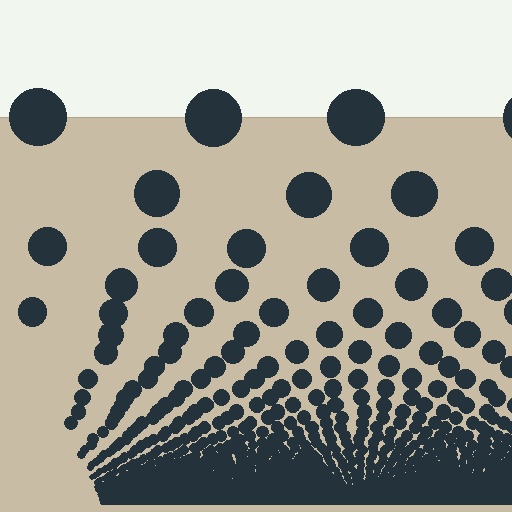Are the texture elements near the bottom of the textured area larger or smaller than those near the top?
Smaller. The gradient is inverted — elements near the bottom are smaller and denser.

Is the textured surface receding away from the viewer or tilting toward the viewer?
The surface appears to tilt toward the viewer. Texture elements get larger and sparser toward the top.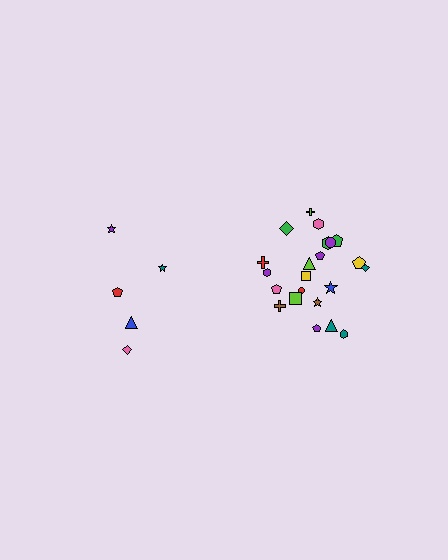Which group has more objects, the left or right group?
The right group.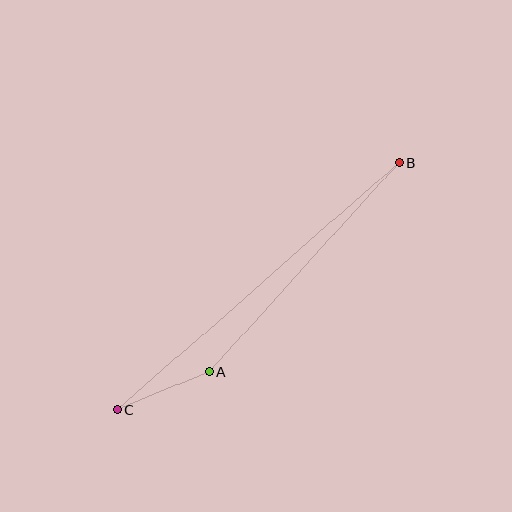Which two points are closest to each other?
Points A and C are closest to each other.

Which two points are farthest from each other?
Points B and C are farthest from each other.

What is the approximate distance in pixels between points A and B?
The distance between A and B is approximately 282 pixels.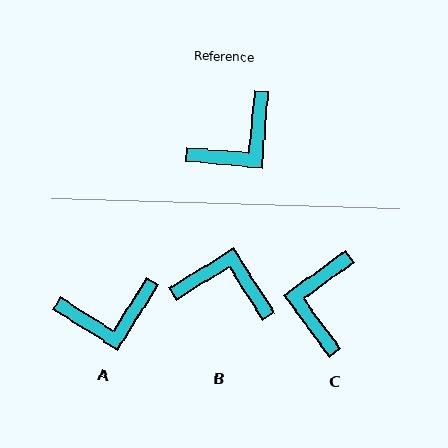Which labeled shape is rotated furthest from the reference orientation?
C, about 139 degrees away.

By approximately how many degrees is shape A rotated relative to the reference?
Approximately 27 degrees clockwise.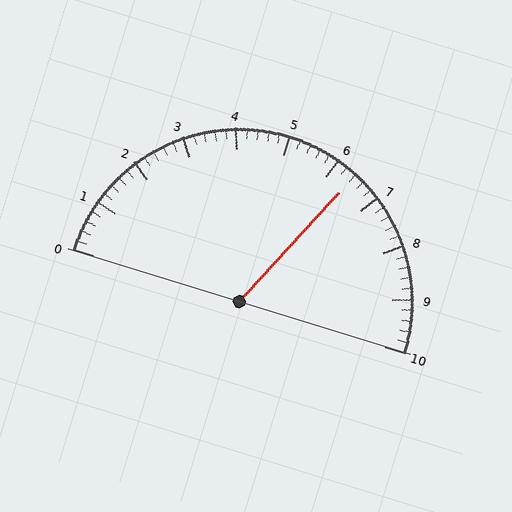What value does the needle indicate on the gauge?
The needle indicates approximately 6.4.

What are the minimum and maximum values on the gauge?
The gauge ranges from 0 to 10.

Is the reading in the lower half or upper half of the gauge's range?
The reading is in the upper half of the range (0 to 10).